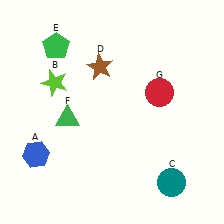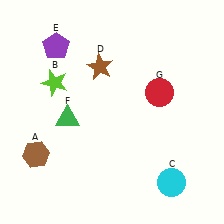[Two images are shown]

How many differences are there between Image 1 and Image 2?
There are 3 differences between the two images.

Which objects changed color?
A changed from blue to brown. C changed from teal to cyan. E changed from green to purple.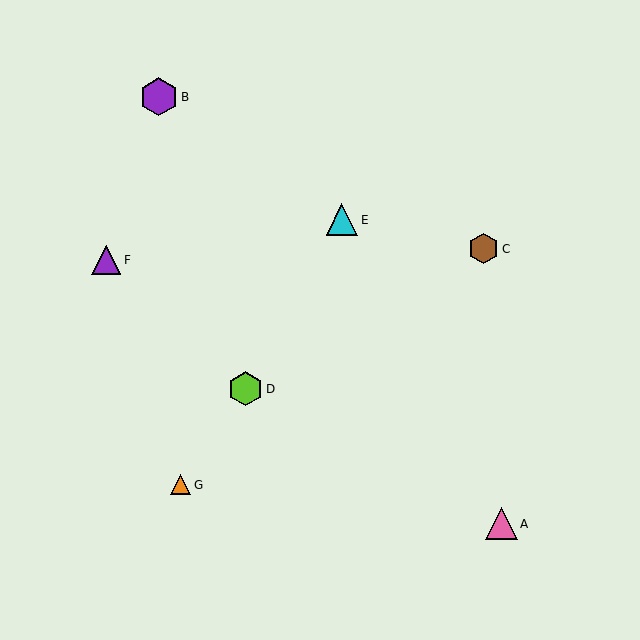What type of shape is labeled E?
Shape E is a cyan triangle.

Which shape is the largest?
The purple hexagon (labeled B) is the largest.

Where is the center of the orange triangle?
The center of the orange triangle is at (181, 485).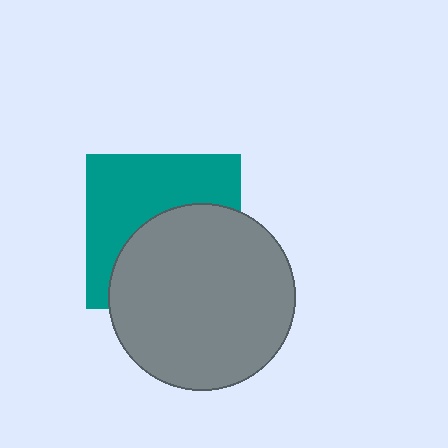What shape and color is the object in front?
The object in front is a gray circle.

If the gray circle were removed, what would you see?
You would see the complete teal square.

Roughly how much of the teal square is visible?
About half of it is visible (roughly 50%).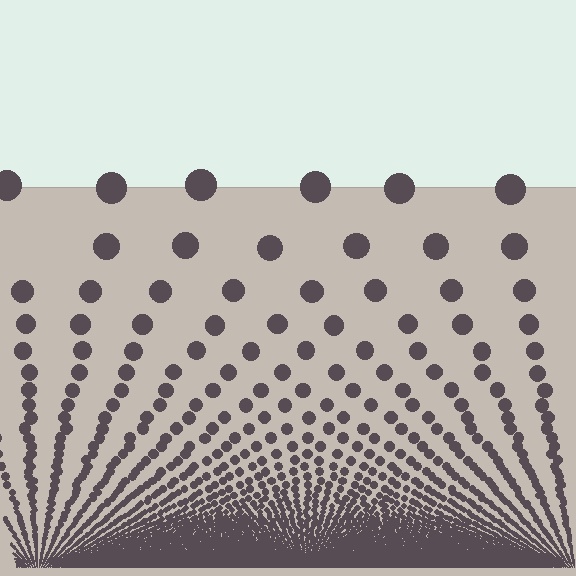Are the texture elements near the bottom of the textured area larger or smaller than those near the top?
Smaller. The gradient is inverted — elements near the bottom are smaller and denser.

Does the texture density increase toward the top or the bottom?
Density increases toward the bottom.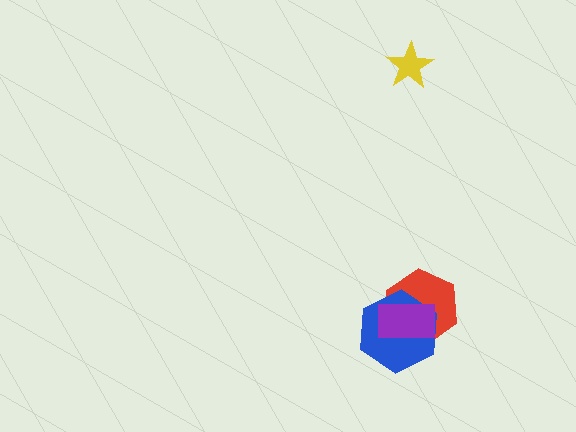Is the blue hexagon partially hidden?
Yes, it is partially covered by another shape.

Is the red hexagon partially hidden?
Yes, it is partially covered by another shape.